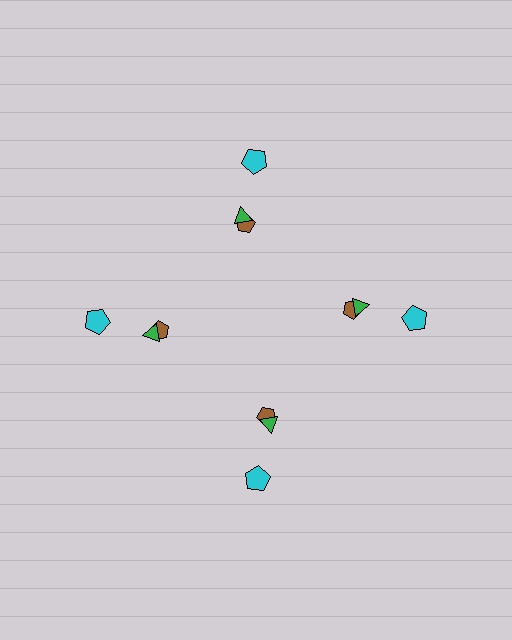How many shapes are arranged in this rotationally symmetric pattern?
There are 12 shapes, arranged in 4 groups of 3.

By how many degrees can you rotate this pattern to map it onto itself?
The pattern maps onto itself every 90 degrees of rotation.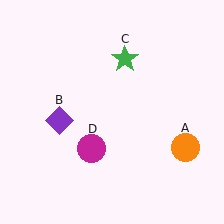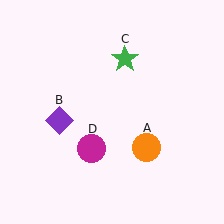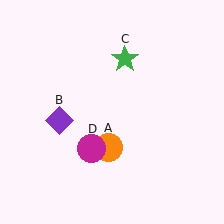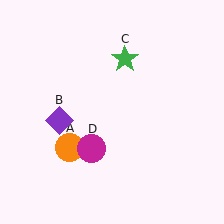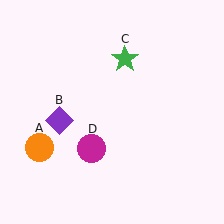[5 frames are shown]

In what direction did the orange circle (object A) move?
The orange circle (object A) moved left.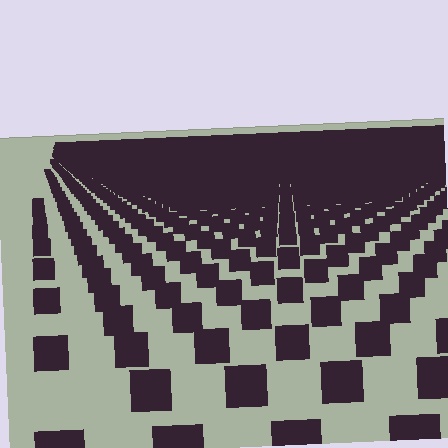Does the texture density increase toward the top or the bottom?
Density increases toward the top.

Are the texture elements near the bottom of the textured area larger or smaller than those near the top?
Larger. Near the bottom, elements are closer to the viewer and appear at a bigger on-screen size.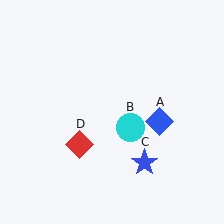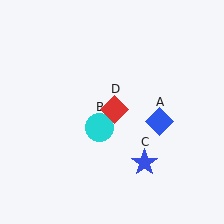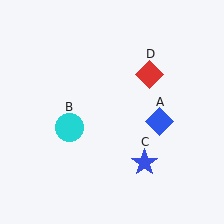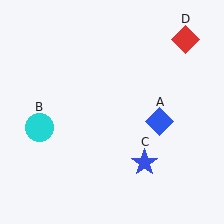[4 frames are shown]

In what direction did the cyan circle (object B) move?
The cyan circle (object B) moved left.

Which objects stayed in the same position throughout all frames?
Blue diamond (object A) and blue star (object C) remained stationary.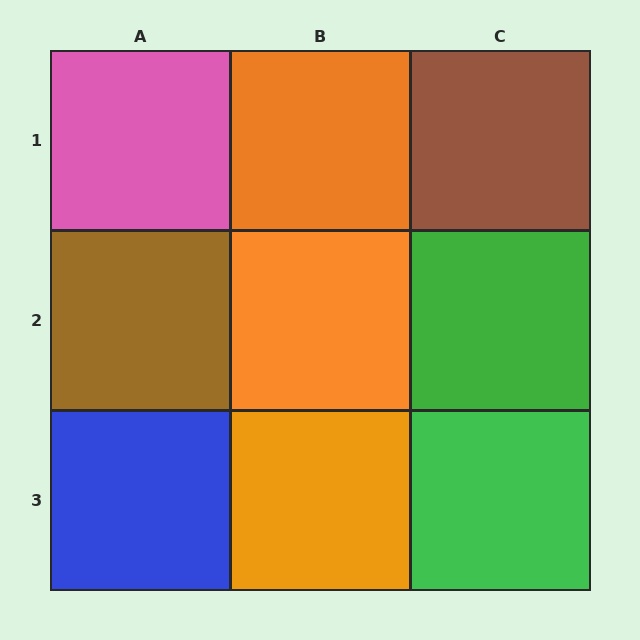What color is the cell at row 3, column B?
Orange.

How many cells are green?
2 cells are green.